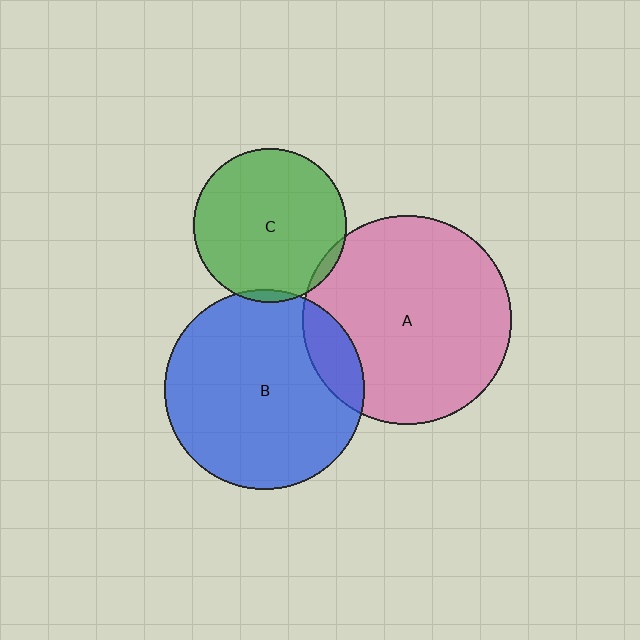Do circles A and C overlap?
Yes.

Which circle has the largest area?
Circle A (pink).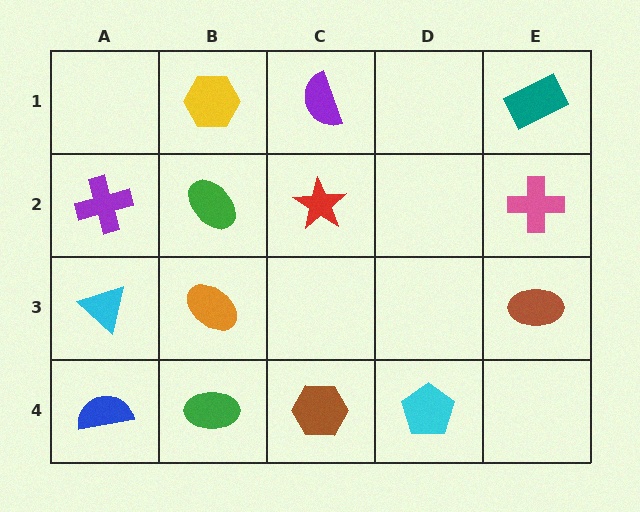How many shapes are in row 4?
4 shapes.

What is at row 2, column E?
A pink cross.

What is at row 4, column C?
A brown hexagon.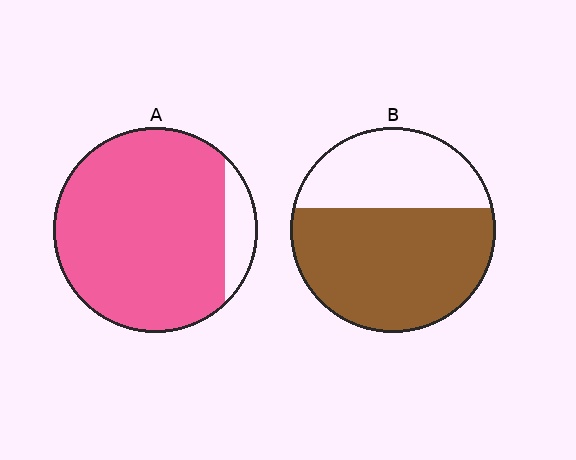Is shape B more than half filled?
Yes.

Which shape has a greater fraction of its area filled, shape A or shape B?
Shape A.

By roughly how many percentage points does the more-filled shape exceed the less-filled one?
By roughly 25 percentage points (A over B).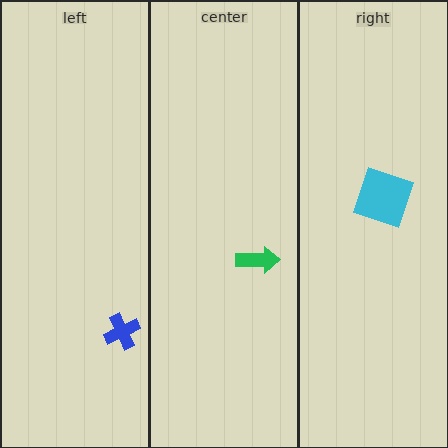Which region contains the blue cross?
The left region.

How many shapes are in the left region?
1.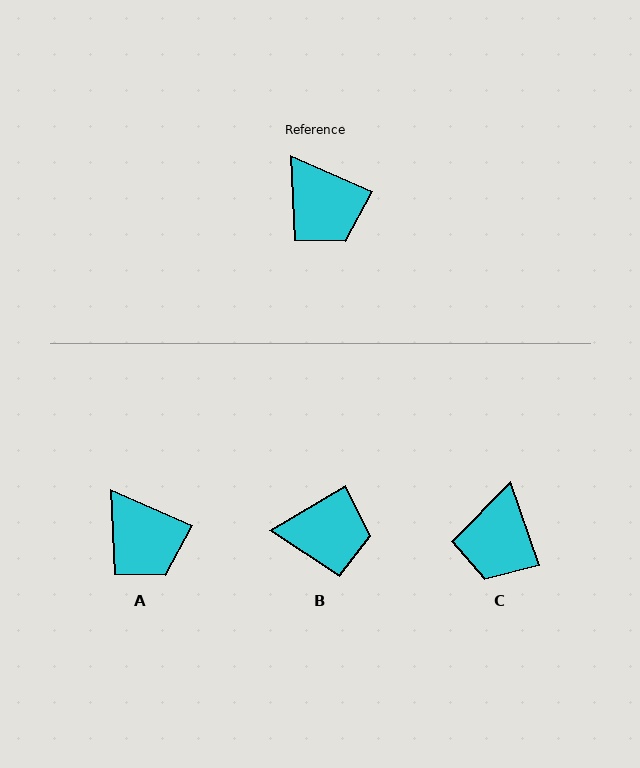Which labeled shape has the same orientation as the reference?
A.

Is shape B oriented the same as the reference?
No, it is off by about 54 degrees.